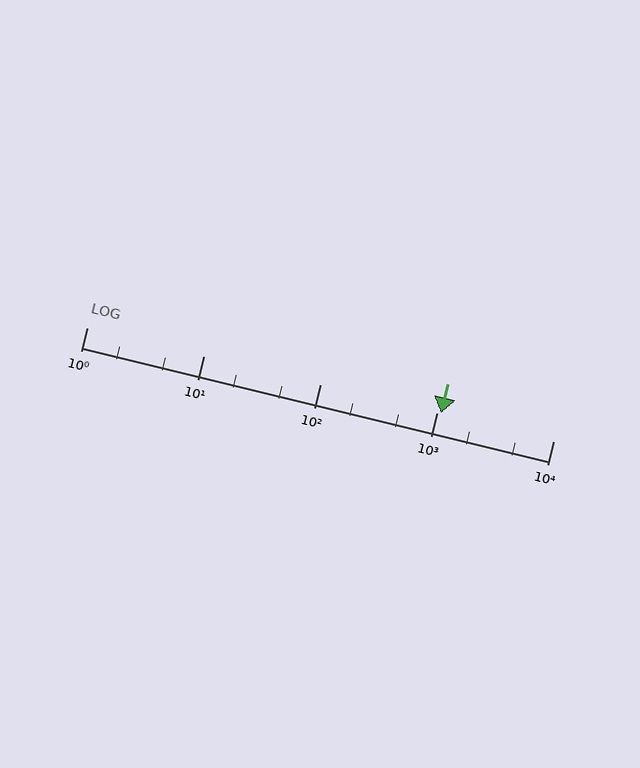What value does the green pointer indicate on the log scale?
The pointer indicates approximately 1100.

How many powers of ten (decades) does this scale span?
The scale spans 4 decades, from 1 to 10000.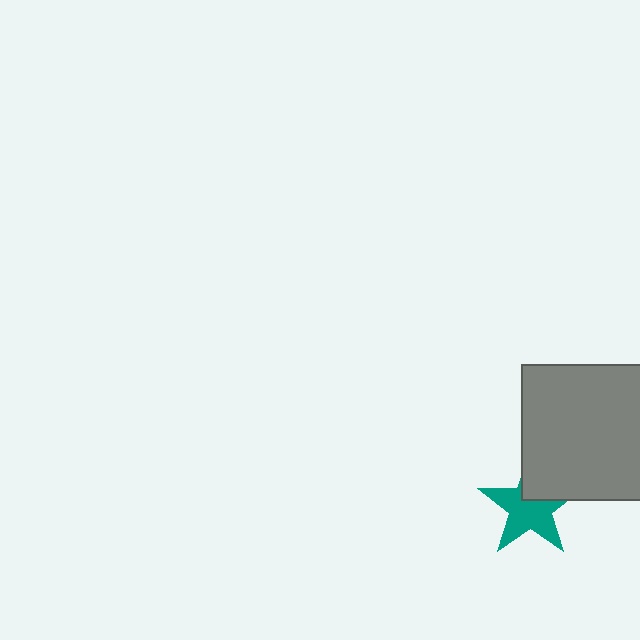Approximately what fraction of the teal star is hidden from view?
Roughly 32% of the teal star is hidden behind the gray square.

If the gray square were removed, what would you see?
You would see the complete teal star.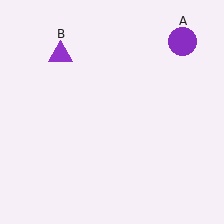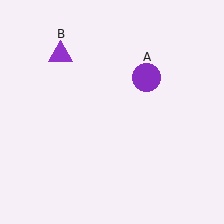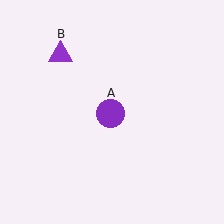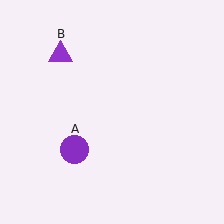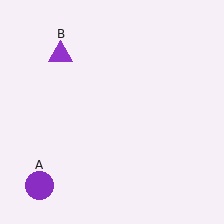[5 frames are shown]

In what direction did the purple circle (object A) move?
The purple circle (object A) moved down and to the left.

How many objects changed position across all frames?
1 object changed position: purple circle (object A).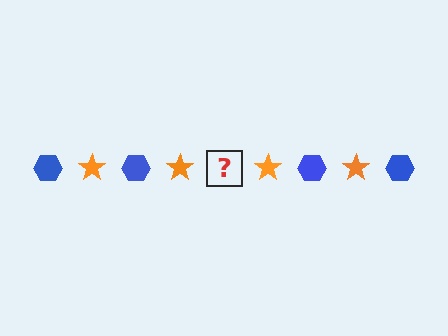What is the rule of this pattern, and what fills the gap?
The rule is that the pattern alternates between blue hexagon and orange star. The gap should be filled with a blue hexagon.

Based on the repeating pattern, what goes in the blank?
The blank should be a blue hexagon.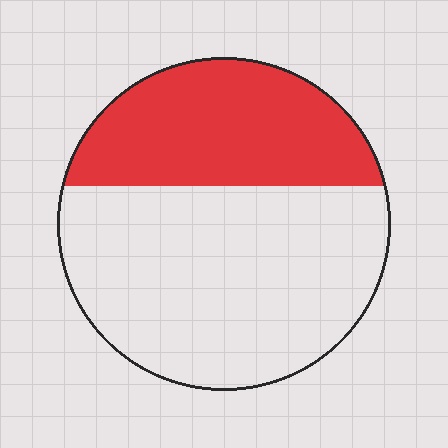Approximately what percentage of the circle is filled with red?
Approximately 35%.